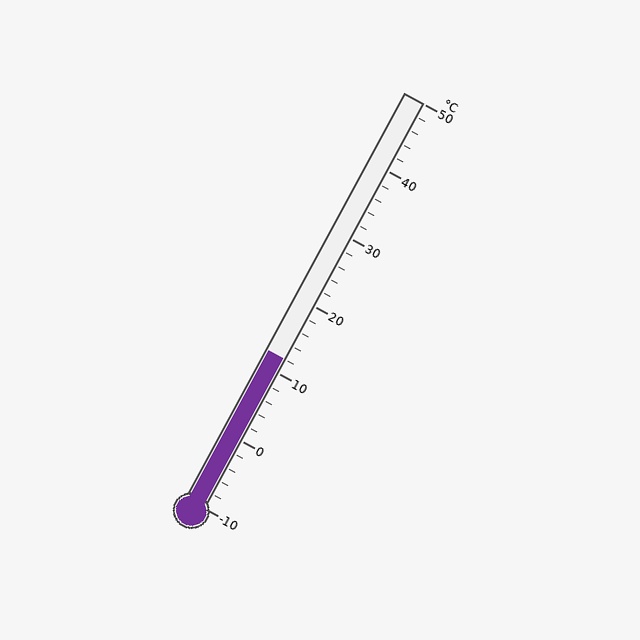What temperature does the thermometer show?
The thermometer shows approximately 12°C.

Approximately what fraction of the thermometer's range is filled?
The thermometer is filled to approximately 35% of its range.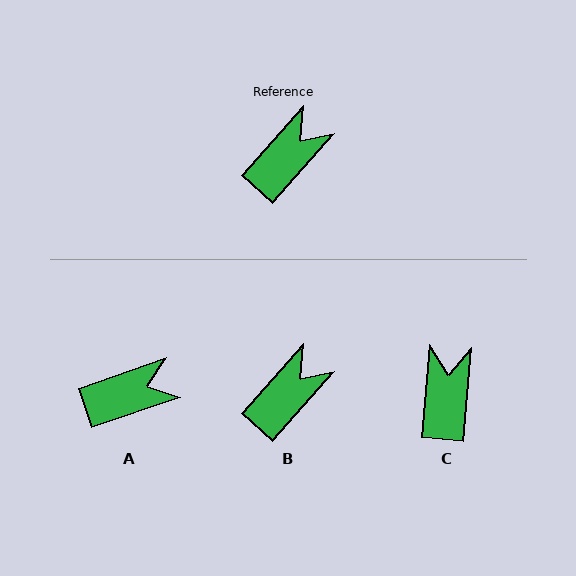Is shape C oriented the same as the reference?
No, it is off by about 37 degrees.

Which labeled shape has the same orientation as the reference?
B.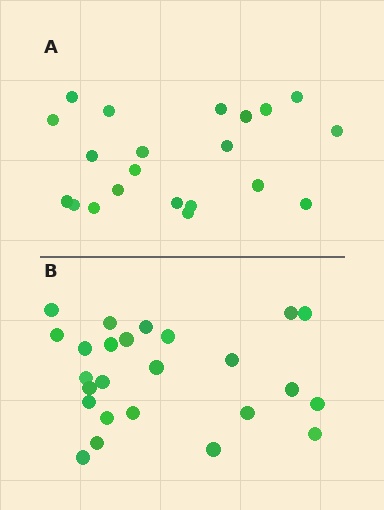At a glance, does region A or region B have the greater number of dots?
Region B (the bottom region) has more dots.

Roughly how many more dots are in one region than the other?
Region B has about 4 more dots than region A.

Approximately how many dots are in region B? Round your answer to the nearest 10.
About 20 dots. (The exact count is 25, which rounds to 20.)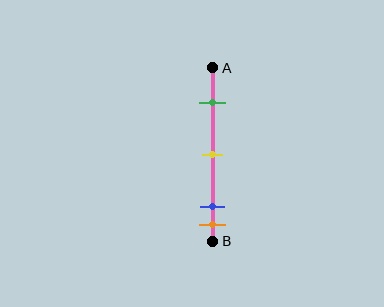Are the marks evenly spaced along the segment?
No, the marks are not evenly spaced.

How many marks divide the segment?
There are 4 marks dividing the segment.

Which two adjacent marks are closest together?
The blue and orange marks are the closest adjacent pair.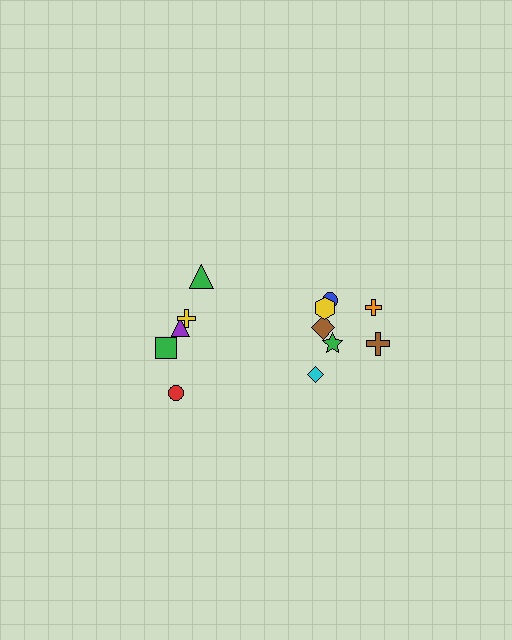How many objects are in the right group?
There are 7 objects.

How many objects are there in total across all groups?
There are 12 objects.